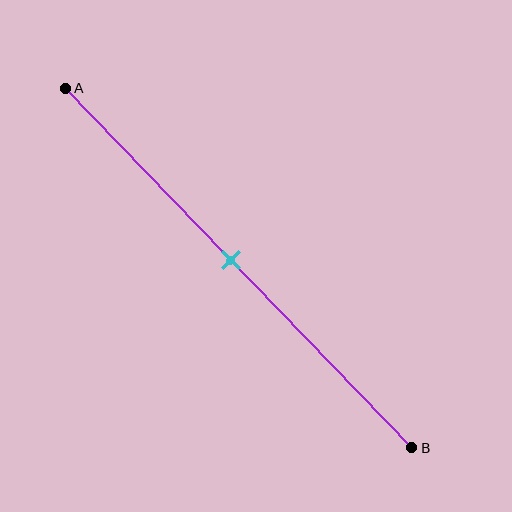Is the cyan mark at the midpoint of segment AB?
Yes, the mark is approximately at the midpoint.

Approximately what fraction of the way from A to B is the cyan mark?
The cyan mark is approximately 50% of the way from A to B.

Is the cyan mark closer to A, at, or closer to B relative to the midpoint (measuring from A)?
The cyan mark is approximately at the midpoint of segment AB.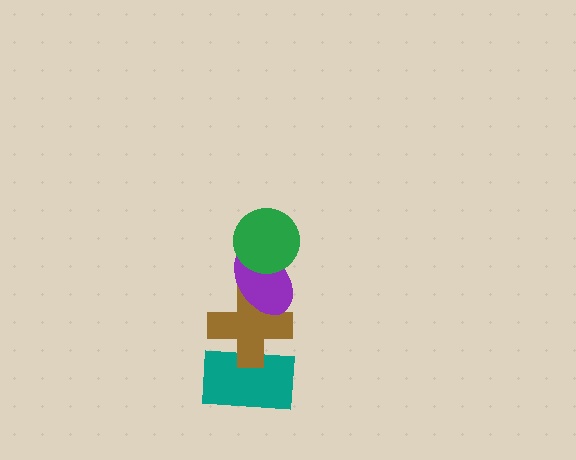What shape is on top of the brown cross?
The purple ellipse is on top of the brown cross.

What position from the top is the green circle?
The green circle is 1st from the top.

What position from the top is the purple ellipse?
The purple ellipse is 2nd from the top.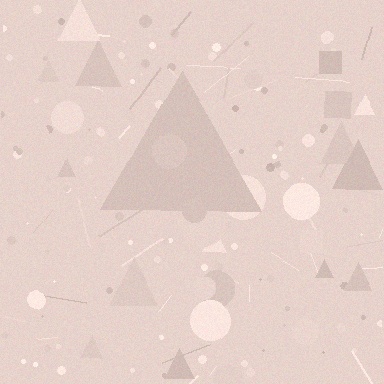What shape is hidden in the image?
A triangle is hidden in the image.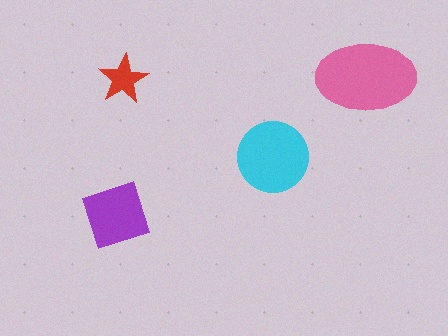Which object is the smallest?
The red star.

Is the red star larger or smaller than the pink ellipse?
Smaller.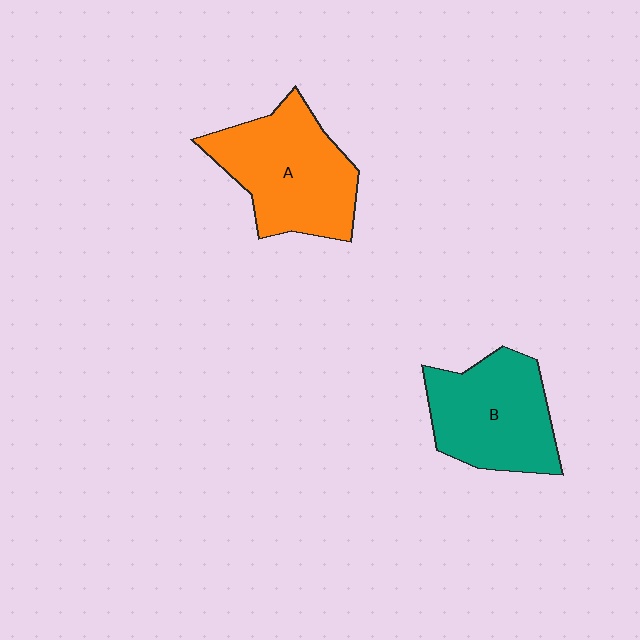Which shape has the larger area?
Shape A (orange).